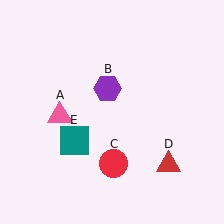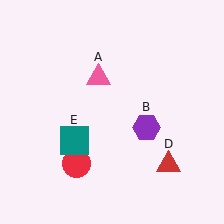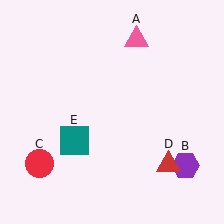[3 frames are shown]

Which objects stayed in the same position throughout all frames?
Red triangle (object D) and teal square (object E) remained stationary.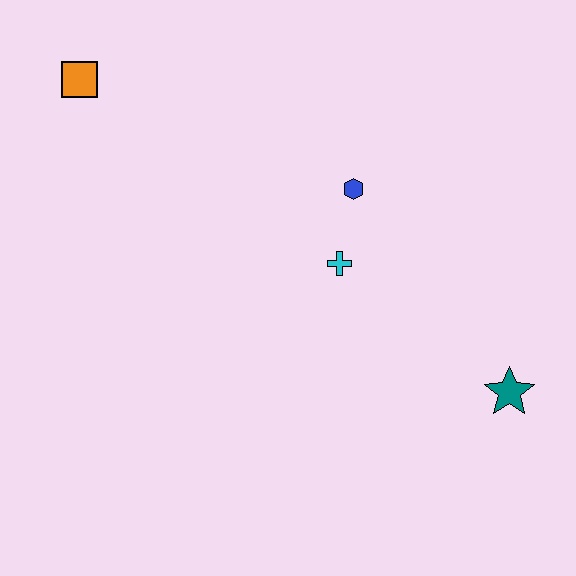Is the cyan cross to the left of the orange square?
No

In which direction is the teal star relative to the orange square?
The teal star is to the right of the orange square.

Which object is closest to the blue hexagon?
The cyan cross is closest to the blue hexagon.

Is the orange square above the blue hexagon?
Yes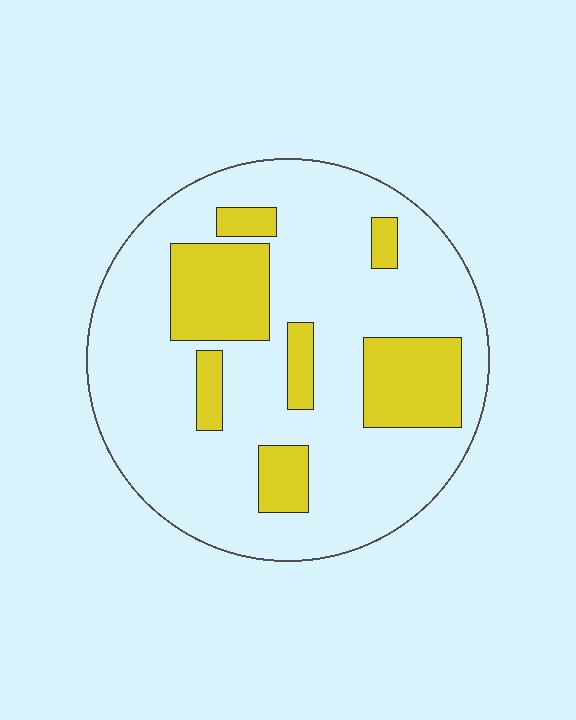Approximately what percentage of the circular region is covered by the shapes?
Approximately 25%.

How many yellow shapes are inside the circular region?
7.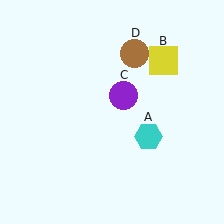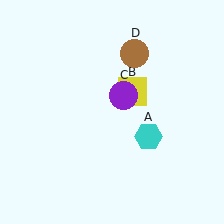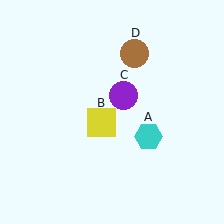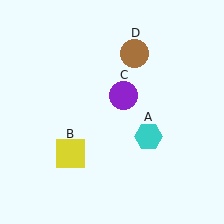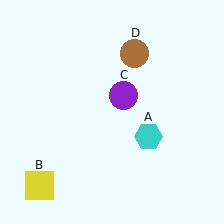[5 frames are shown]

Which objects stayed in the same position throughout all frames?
Cyan hexagon (object A) and purple circle (object C) and brown circle (object D) remained stationary.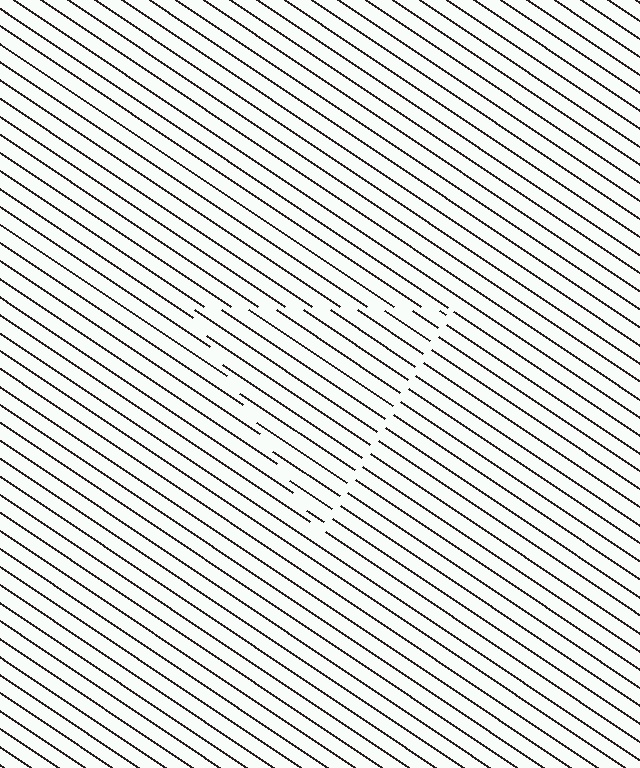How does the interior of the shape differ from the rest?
The interior of the shape contains the same grating, shifted by half a period — the contour is defined by the phase discontinuity where line-ends from the inner and outer gratings abut.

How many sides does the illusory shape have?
3 sides — the line-ends trace a triangle.